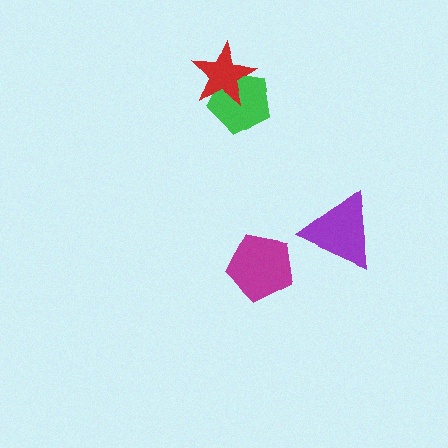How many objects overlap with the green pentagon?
1 object overlaps with the green pentagon.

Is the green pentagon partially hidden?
Yes, it is partially covered by another shape.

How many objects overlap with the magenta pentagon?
0 objects overlap with the magenta pentagon.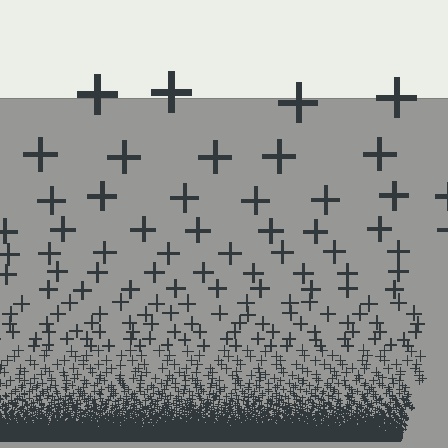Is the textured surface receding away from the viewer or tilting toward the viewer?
The surface appears to tilt toward the viewer. Texture elements get larger and sparser toward the top.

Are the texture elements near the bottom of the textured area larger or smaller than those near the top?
Smaller. The gradient is inverted — elements near the bottom are smaller and denser.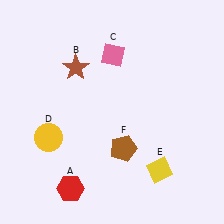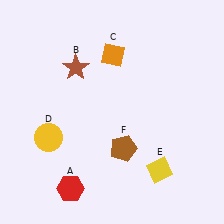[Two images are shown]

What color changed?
The diamond (C) changed from pink in Image 1 to orange in Image 2.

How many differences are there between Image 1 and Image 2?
There is 1 difference between the two images.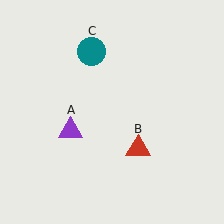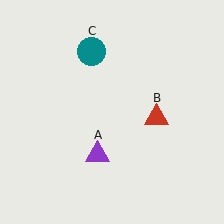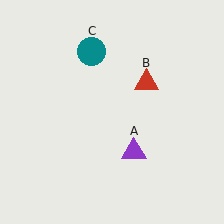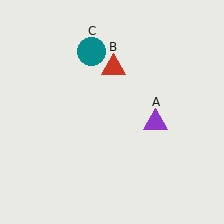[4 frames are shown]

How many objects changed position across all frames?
2 objects changed position: purple triangle (object A), red triangle (object B).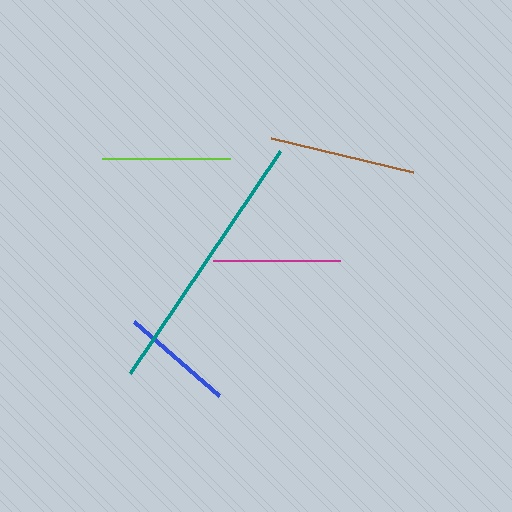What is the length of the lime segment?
The lime segment is approximately 128 pixels long.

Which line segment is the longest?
The teal line is the longest at approximately 267 pixels.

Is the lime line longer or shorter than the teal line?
The teal line is longer than the lime line.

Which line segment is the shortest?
The blue line is the shortest at approximately 113 pixels.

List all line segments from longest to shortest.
From longest to shortest: teal, brown, lime, magenta, blue.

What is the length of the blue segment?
The blue segment is approximately 113 pixels long.